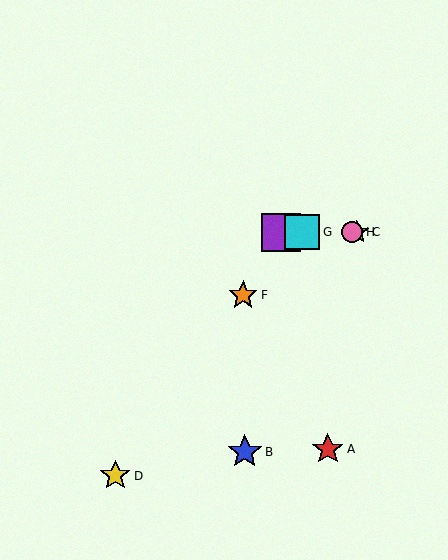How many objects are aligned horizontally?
4 objects (C, E, G, H) are aligned horizontally.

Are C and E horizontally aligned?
Yes, both are at y≈232.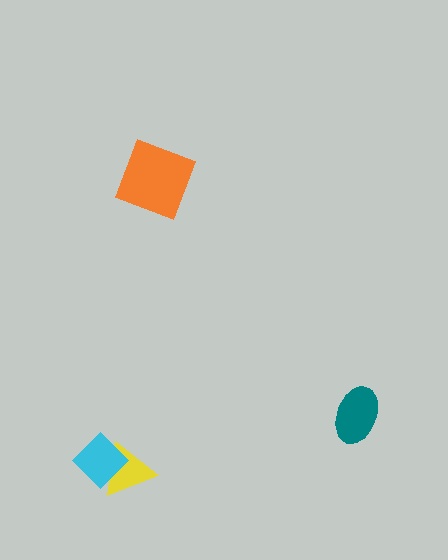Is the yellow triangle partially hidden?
Yes, it is partially covered by another shape.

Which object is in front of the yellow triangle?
The cyan diamond is in front of the yellow triangle.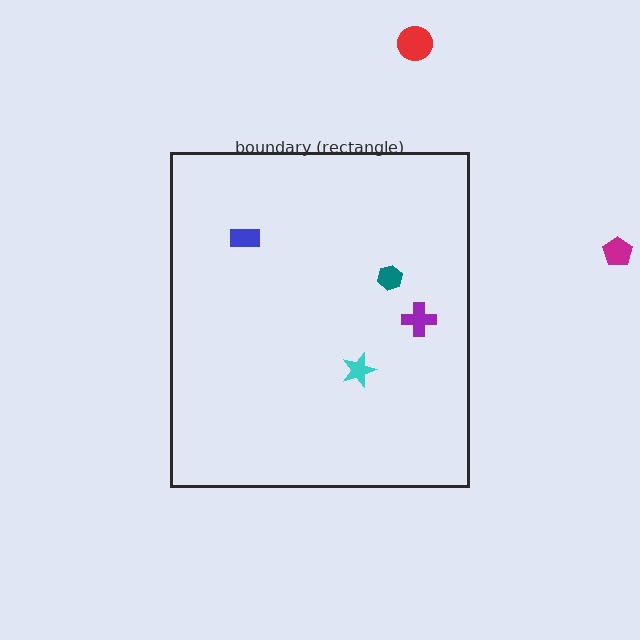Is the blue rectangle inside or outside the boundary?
Inside.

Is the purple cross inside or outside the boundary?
Inside.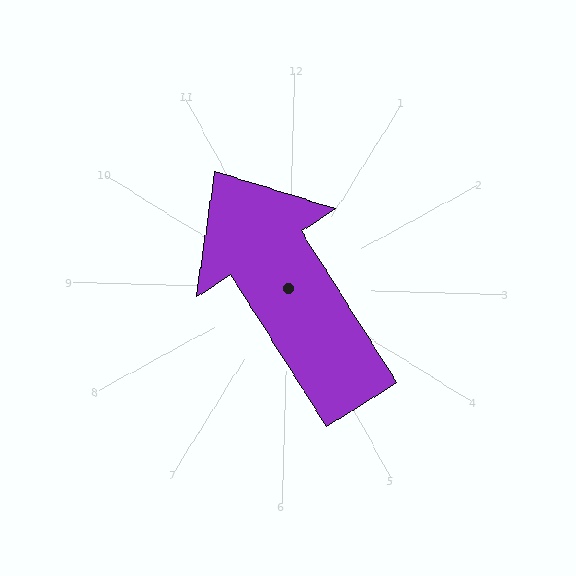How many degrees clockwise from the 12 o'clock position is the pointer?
Approximately 326 degrees.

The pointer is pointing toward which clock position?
Roughly 11 o'clock.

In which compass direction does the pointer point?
Northwest.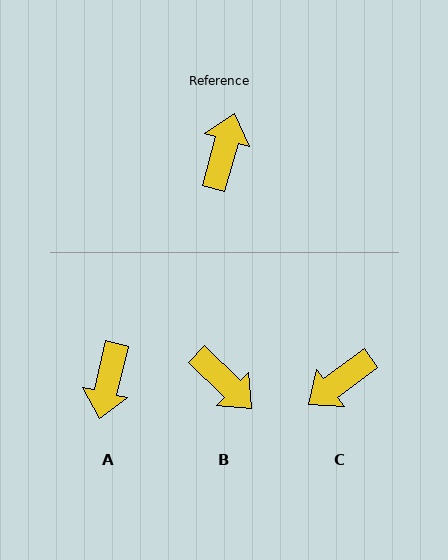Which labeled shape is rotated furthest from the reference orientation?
A, about 177 degrees away.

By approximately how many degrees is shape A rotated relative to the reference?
Approximately 177 degrees clockwise.